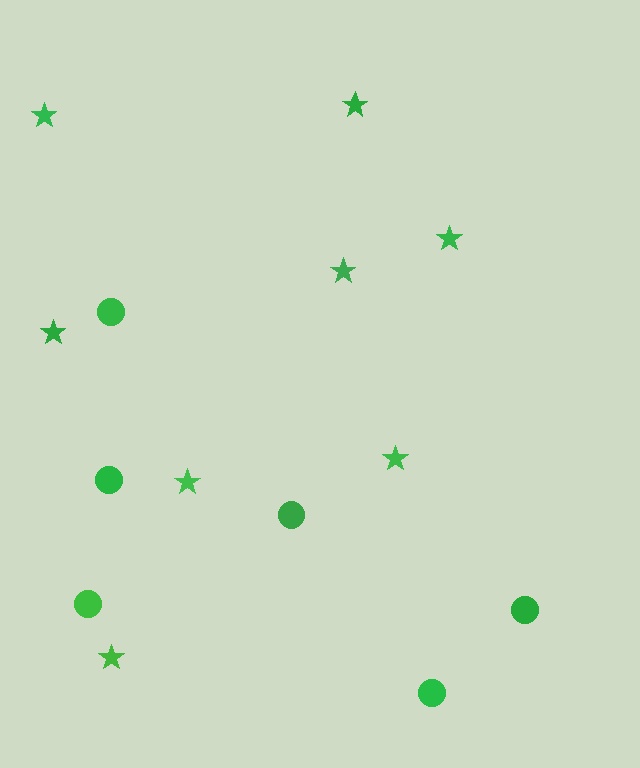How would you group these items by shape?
There are 2 groups: one group of stars (8) and one group of circles (6).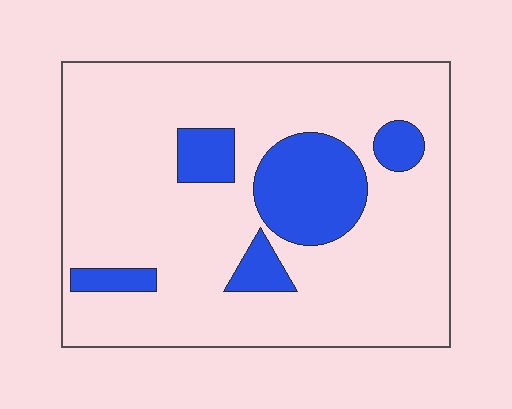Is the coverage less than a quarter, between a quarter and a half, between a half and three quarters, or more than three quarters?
Less than a quarter.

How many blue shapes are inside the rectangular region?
5.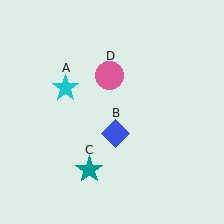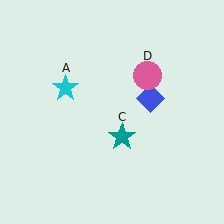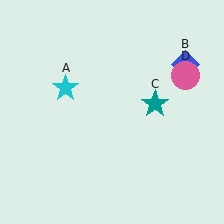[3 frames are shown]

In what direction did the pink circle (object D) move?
The pink circle (object D) moved right.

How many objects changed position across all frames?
3 objects changed position: blue diamond (object B), teal star (object C), pink circle (object D).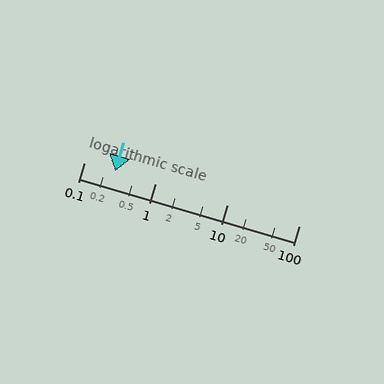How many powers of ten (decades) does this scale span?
The scale spans 3 decades, from 0.1 to 100.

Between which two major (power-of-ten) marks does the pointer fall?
The pointer is between 0.1 and 1.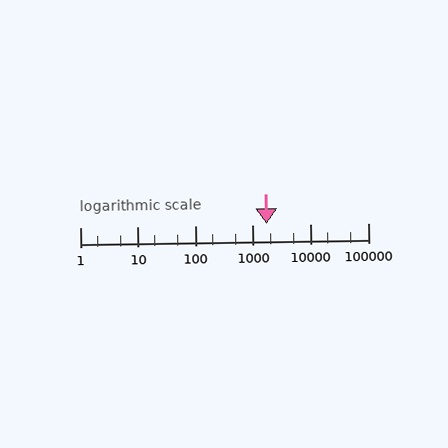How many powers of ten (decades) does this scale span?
The scale spans 5 decades, from 1 to 100000.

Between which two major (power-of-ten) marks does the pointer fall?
The pointer is between 1000 and 10000.